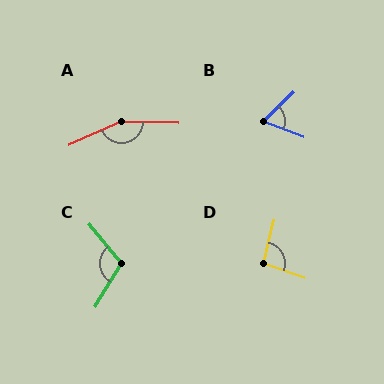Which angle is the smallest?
B, at approximately 65 degrees.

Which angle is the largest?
A, at approximately 154 degrees.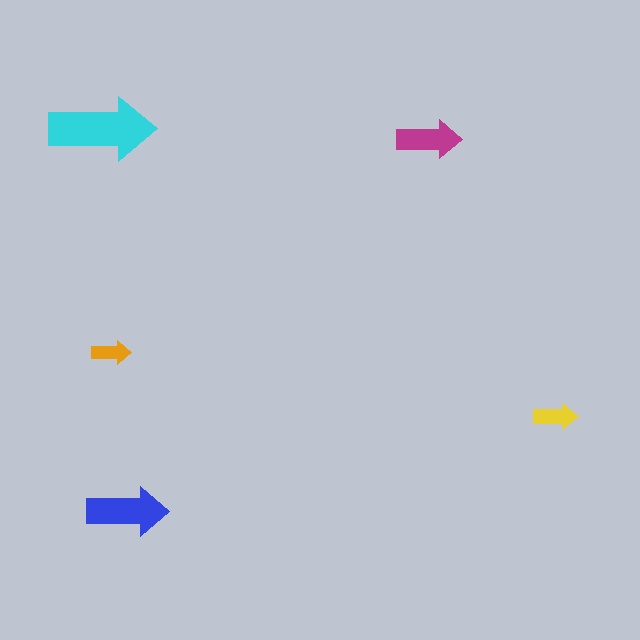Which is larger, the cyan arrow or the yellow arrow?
The cyan one.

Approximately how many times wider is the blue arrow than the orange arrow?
About 2 times wider.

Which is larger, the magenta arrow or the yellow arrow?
The magenta one.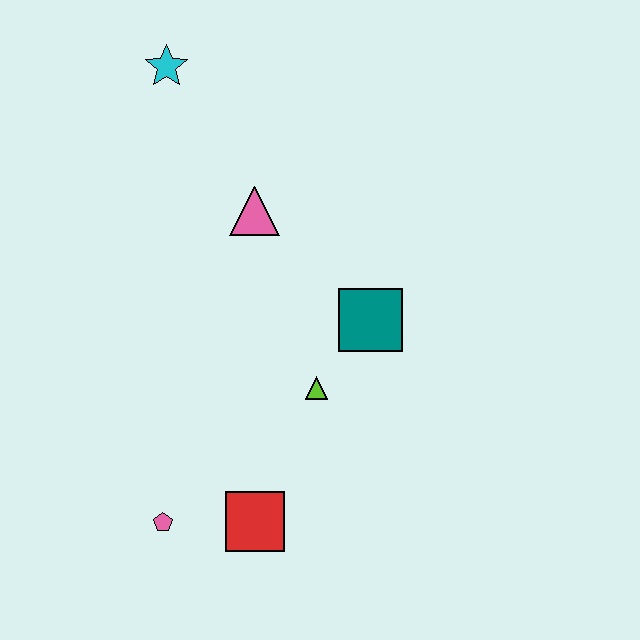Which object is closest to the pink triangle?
The teal square is closest to the pink triangle.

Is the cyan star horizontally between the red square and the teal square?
No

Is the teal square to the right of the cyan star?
Yes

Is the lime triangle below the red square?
No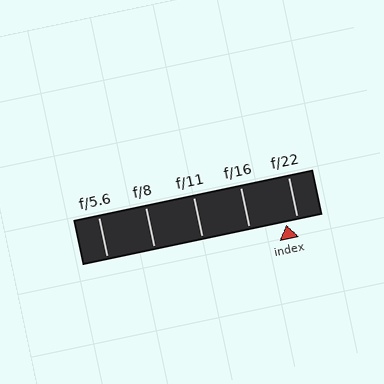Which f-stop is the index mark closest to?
The index mark is closest to f/22.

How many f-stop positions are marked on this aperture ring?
There are 5 f-stop positions marked.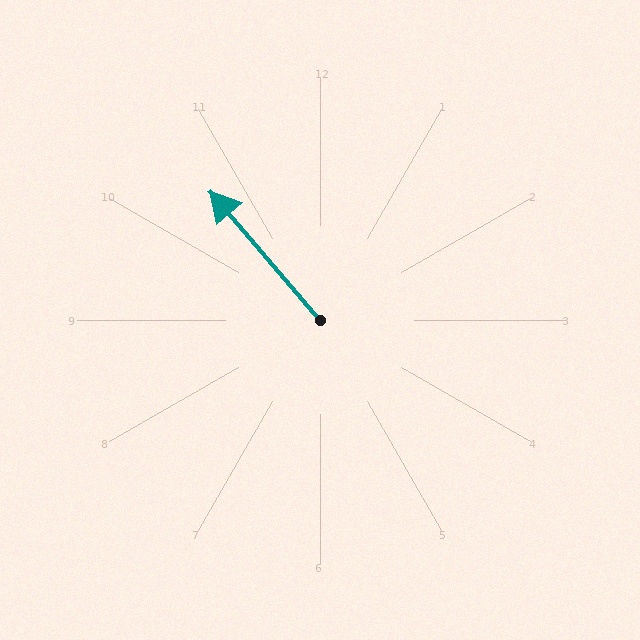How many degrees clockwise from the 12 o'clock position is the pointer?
Approximately 320 degrees.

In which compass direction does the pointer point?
Northwest.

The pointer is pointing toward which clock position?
Roughly 11 o'clock.